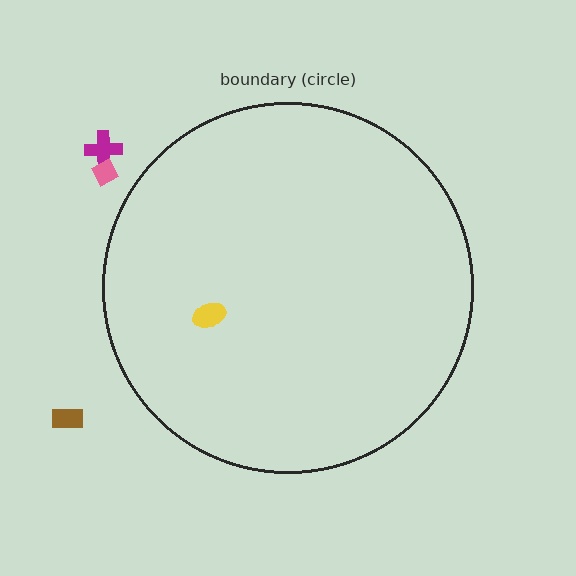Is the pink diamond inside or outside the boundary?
Outside.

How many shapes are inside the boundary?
1 inside, 3 outside.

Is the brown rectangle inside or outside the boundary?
Outside.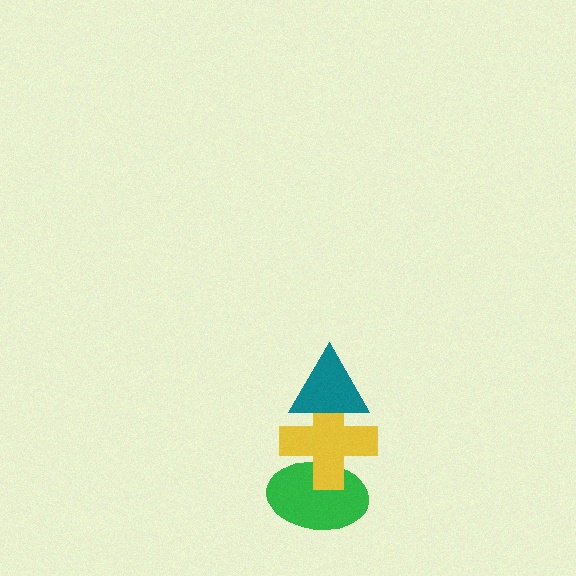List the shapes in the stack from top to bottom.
From top to bottom: the teal triangle, the yellow cross, the green ellipse.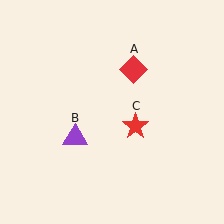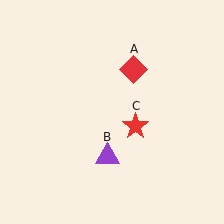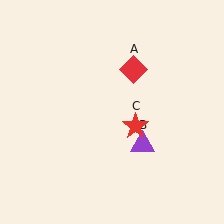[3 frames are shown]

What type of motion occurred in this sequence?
The purple triangle (object B) rotated counterclockwise around the center of the scene.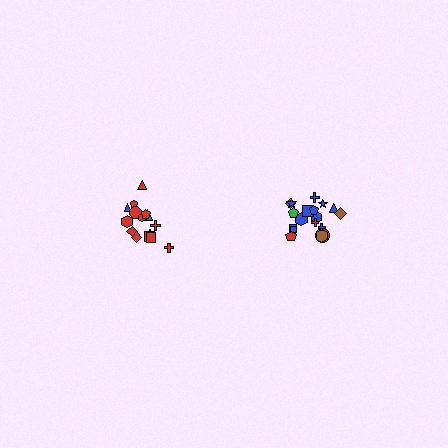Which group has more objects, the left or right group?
The right group.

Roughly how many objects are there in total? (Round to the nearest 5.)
Roughly 35 objects in total.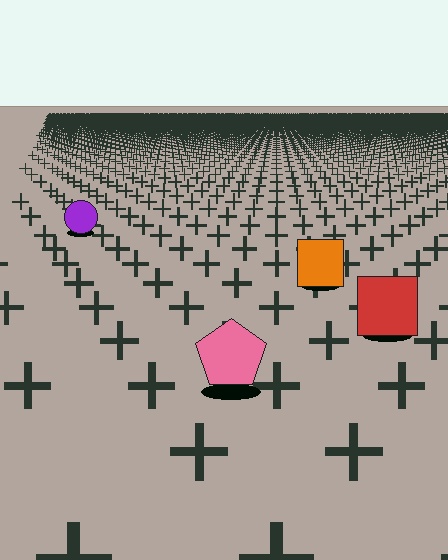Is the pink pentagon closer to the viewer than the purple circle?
Yes. The pink pentagon is closer — you can tell from the texture gradient: the ground texture is coarser near it.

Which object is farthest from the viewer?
The purple circle is farthest from the viewer. It appears smaller and the ground texture around it is denser.